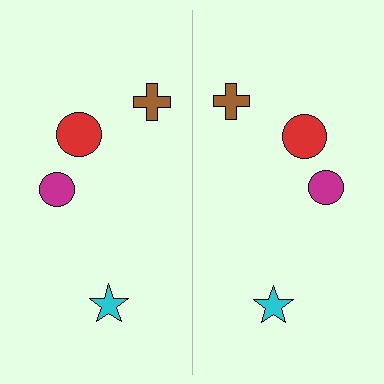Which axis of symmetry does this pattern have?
The pattern has a vertical axis of symmetry running through the center of the image.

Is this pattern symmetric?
Yes, this pattern has bilateral (reflection) symmetry.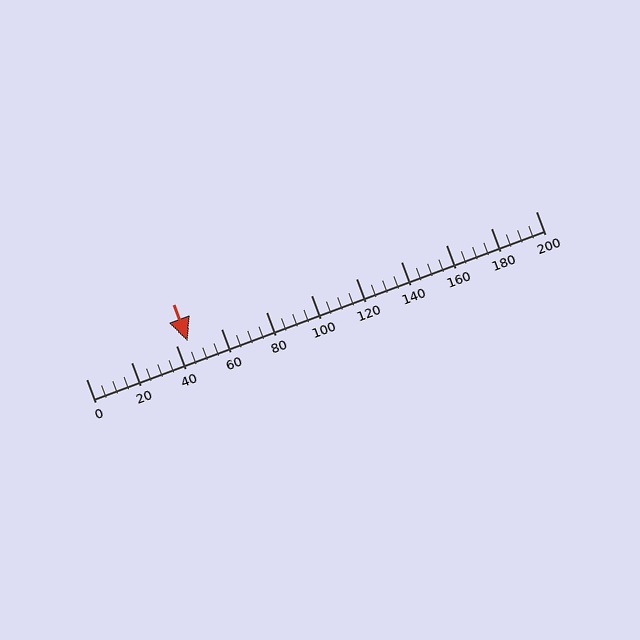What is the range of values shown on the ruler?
The ruler shows values from 0 to 200.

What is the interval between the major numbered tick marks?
The major tick marks are spaced 20 units apart.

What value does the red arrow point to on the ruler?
The red arrow points to approximately 45.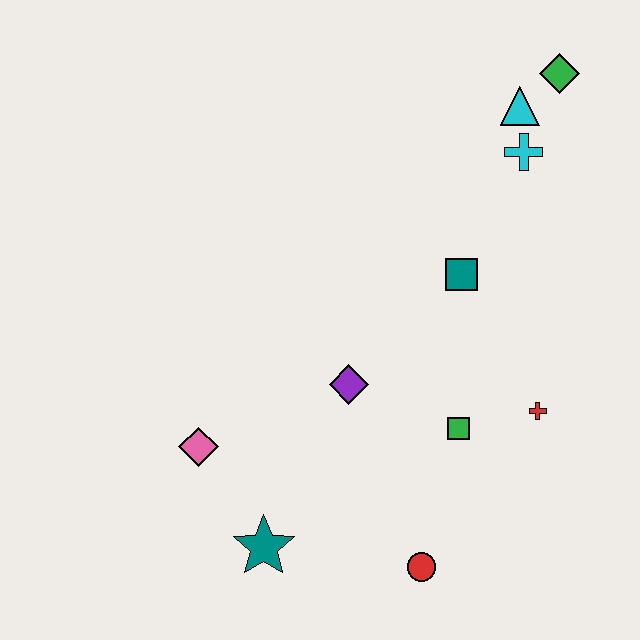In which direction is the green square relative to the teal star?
The green square is to the right of the teal star.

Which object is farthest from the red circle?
The green diamond is farthest from the red circle.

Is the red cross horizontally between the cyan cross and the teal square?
No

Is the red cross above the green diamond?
No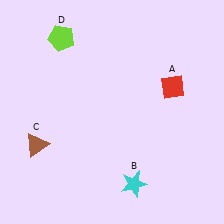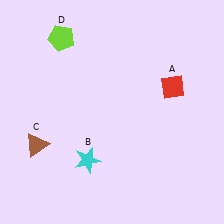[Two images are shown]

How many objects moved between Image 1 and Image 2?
1 object moved between the two images.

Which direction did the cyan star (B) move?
The cyan star (B) moved left.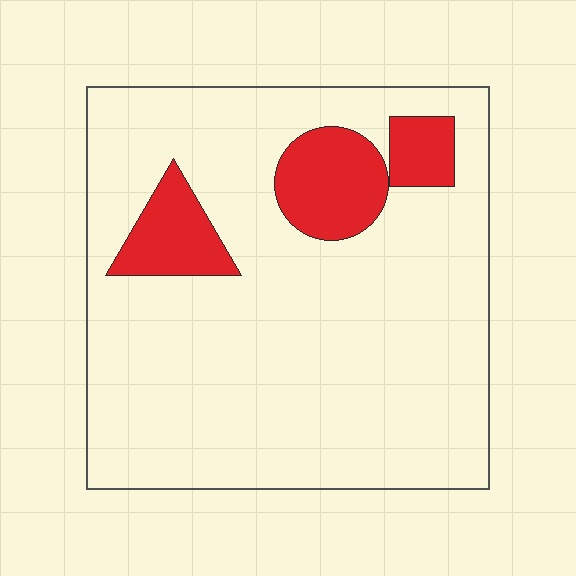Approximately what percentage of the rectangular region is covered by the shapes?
Approximately 15%.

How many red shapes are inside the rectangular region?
3.